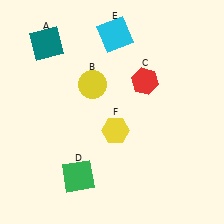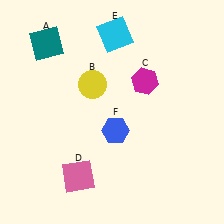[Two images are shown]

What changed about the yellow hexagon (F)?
In Image 1, F is yellow. In Image 2, it changed to blue.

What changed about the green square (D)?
In Image 1, D is green. In Image 2, it changed to pink.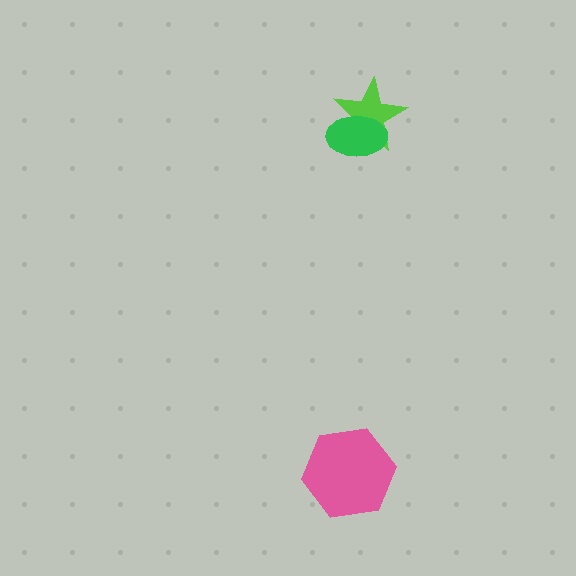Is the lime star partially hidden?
Yes, it is partially covered by another shape.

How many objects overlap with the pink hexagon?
0 objects overlap with the pink hexagon.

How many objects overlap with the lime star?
1 object overlaps with the lime star.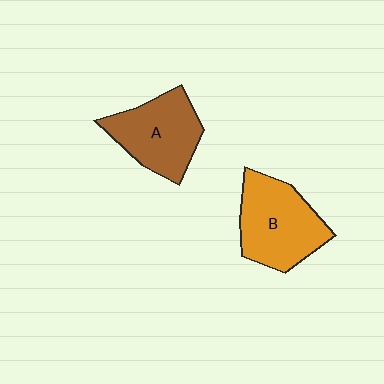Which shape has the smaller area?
Shape A (brown).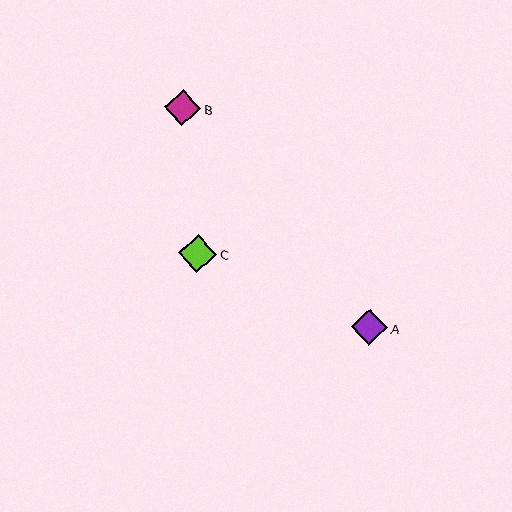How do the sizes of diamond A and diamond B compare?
Diamond A and diamond B are approximately the same size.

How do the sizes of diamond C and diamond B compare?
Diamond C and diamond B are approximately the same size.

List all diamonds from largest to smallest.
From largest to smallest: C, A, B.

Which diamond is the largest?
Diamond C is the largest with a size of approximately 38 pixels.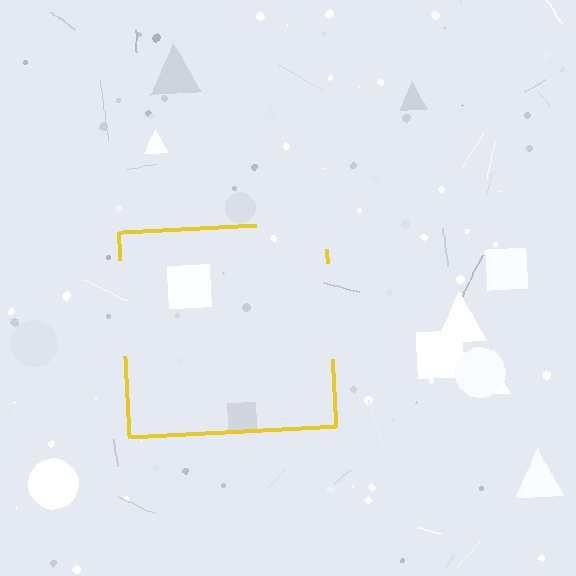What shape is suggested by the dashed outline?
The dashed outline suggests a square.